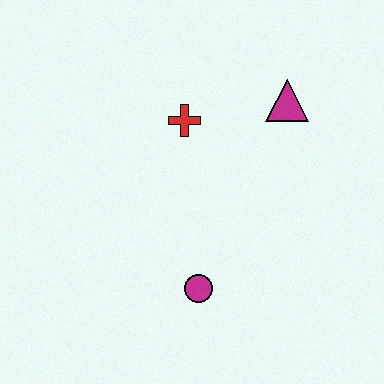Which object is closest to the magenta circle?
The red cross is closest to the magenta circle.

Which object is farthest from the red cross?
The magenta circle is farthest from the red cross.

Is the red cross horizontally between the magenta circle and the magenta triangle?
No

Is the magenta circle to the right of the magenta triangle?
No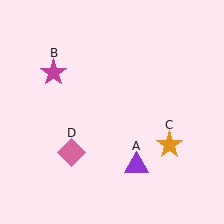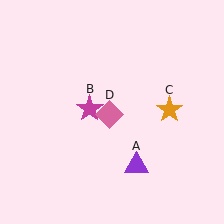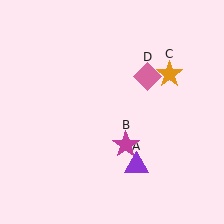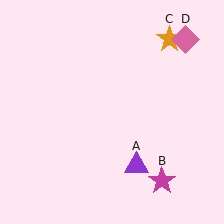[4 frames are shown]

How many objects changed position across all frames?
3 objects changed position: magenta star (object B), orange star (object C), pink diamond (object D).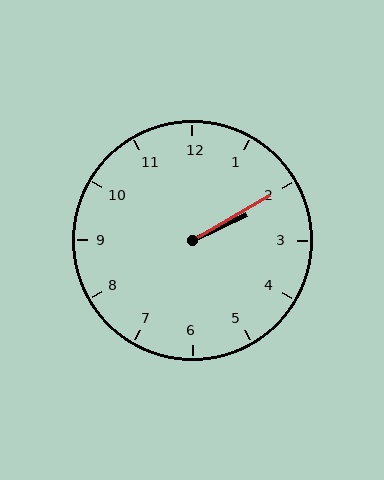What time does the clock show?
2:10.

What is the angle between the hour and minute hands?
Approximately 5 degrees.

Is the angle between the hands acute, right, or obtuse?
It is acute.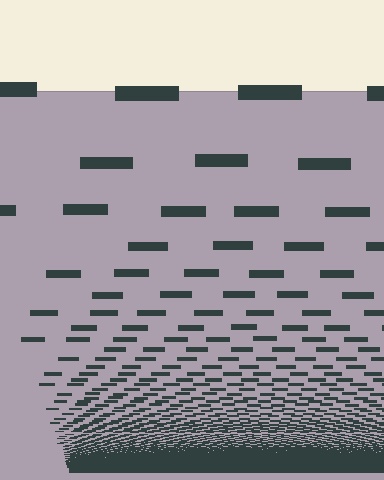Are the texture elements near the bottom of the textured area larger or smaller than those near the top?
Smaller. The gradient is inverted — elements near the bottom are smaller and denser.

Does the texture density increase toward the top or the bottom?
Density increases toward the bottom.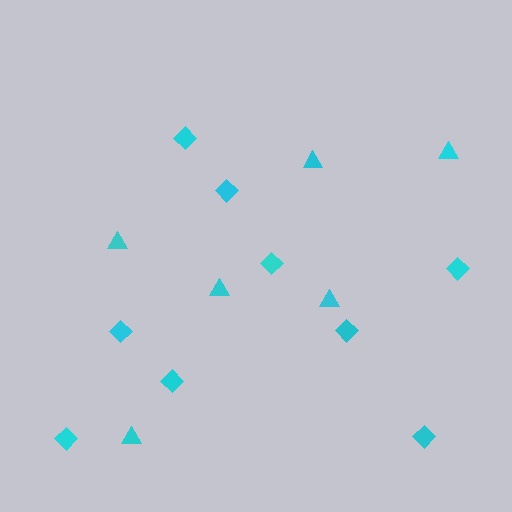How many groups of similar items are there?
There are 2 groups: one group of diamonds (9) and one group of triangles (6).